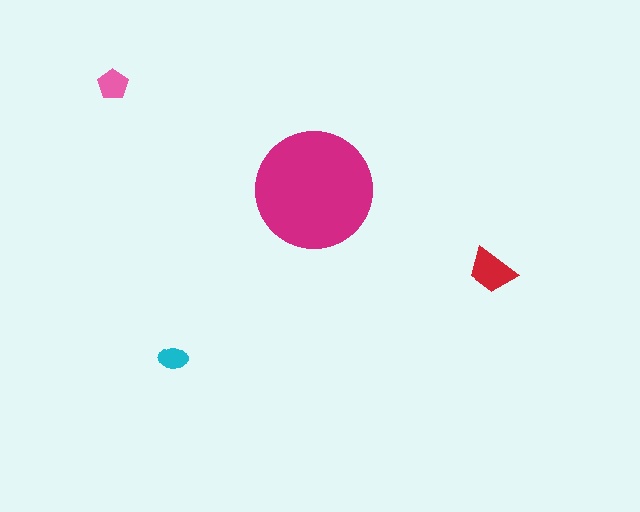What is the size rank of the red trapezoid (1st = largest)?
2nd.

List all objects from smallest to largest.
The cyan ellipse, the pink pentagon, the red trapezoid, the magenta circle.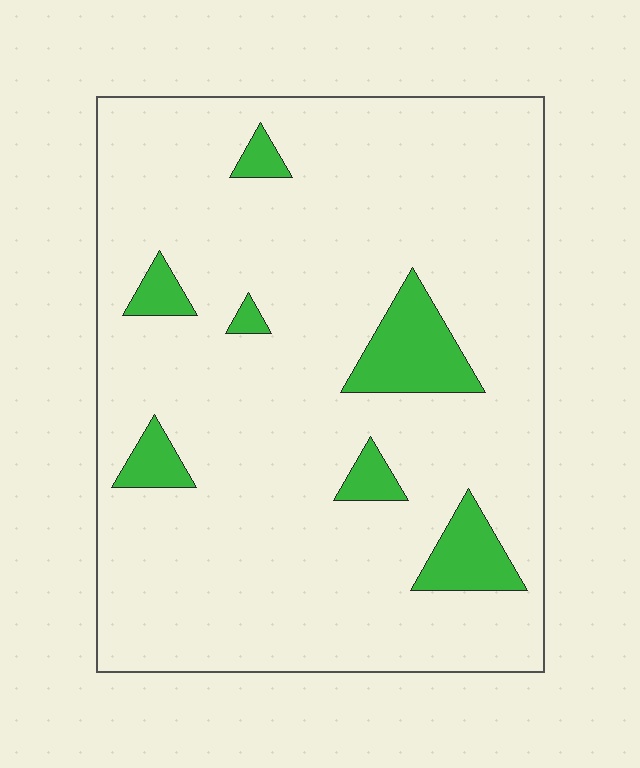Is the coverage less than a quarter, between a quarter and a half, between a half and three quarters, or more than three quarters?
Less than a quarter.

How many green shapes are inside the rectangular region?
7.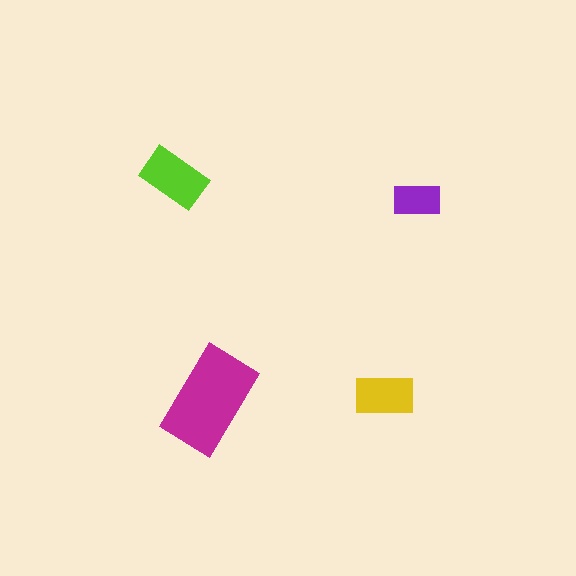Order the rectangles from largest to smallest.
the magenta one, the lime one, the yellow one, the purple one.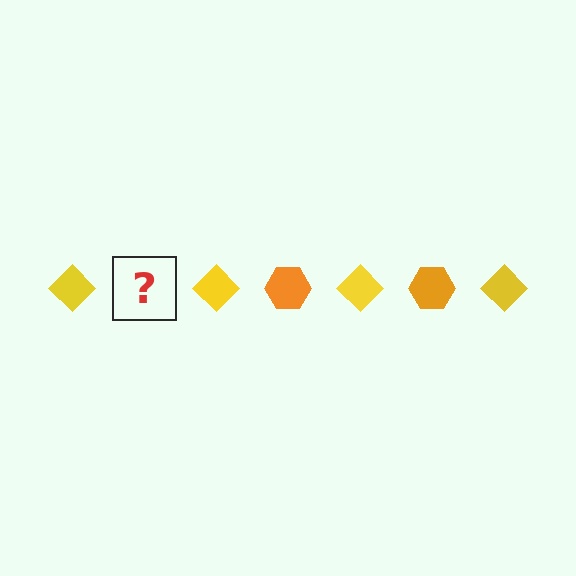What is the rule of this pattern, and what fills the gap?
The rule is that the pattern alternates between yellow diamond and orange hexagon. The gap should be filled with an orange hexagon.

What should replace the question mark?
The question mark should be replaced with an orange hexagon.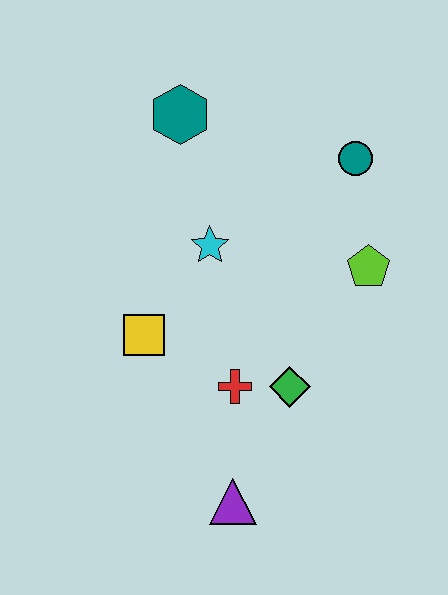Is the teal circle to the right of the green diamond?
Yes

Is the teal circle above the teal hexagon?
No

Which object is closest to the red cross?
The green diamond is closest to the red cross.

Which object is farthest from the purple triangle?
The teal hexagon is farthest from the purple triangle.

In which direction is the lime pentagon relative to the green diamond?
The lime pentagon is above the green diamond.